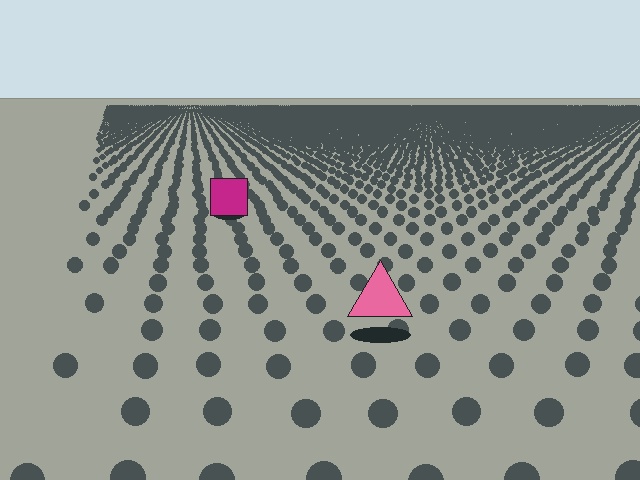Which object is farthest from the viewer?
The magenta square is farthest from the viewer. It appears smaller and the ground texture around it is denser.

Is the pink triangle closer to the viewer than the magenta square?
Yes. The pink triangle is closer — you can tell from the texture gradient: the ground texture is coarser near it.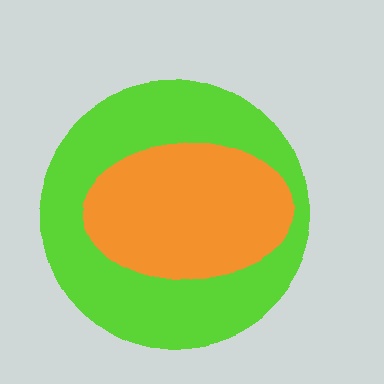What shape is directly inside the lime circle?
The orange ellipse.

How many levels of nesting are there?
2.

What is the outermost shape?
The lime circle.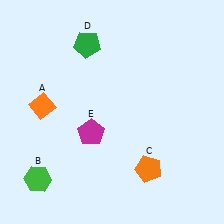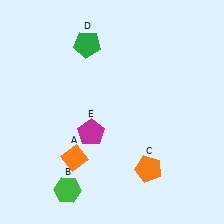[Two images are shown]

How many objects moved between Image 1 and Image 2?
2 objects moved between the two images.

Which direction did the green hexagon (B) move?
The green hexagon (B) moved right.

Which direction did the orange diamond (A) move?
The orange diamond (A) moved down.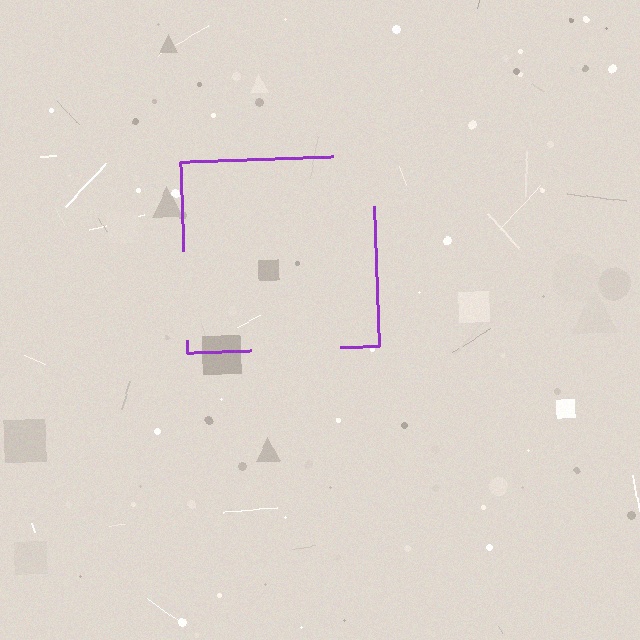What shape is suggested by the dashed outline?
The dashed outline suggests a square.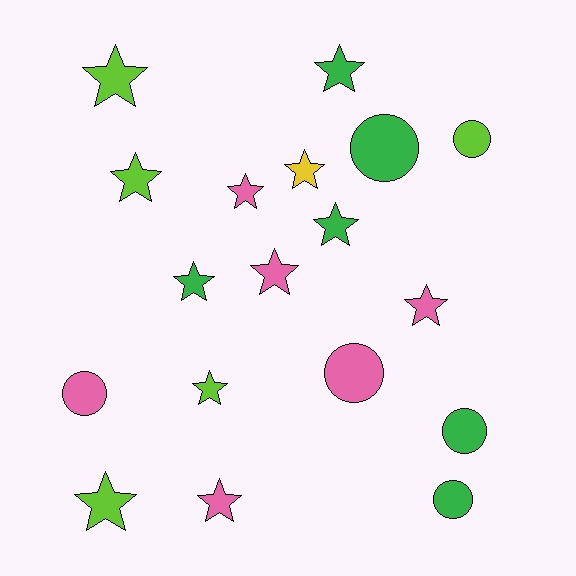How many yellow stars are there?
There is 1 yellow star.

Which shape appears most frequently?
Star, with 12 objects.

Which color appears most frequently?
Green, with 6 objects.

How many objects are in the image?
There are 18 objects.